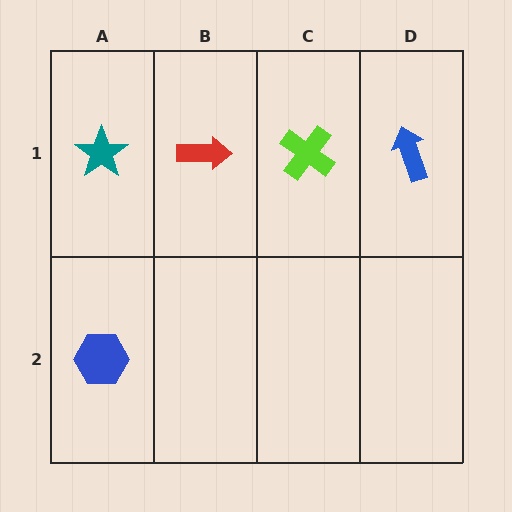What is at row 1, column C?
A lime cross.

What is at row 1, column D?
A blue arrow.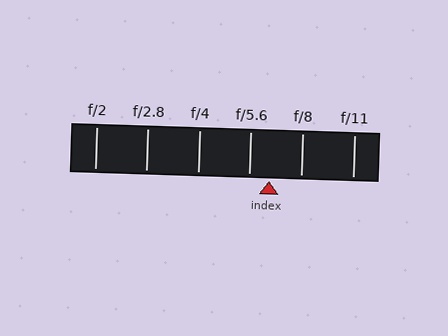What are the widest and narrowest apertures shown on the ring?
The widest aperture shown is f/2 and the narrowest is f/11.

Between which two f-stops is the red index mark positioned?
The index mark is between f/5.6 and f/8.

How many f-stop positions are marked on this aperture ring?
There are 6 f-stop positions marked.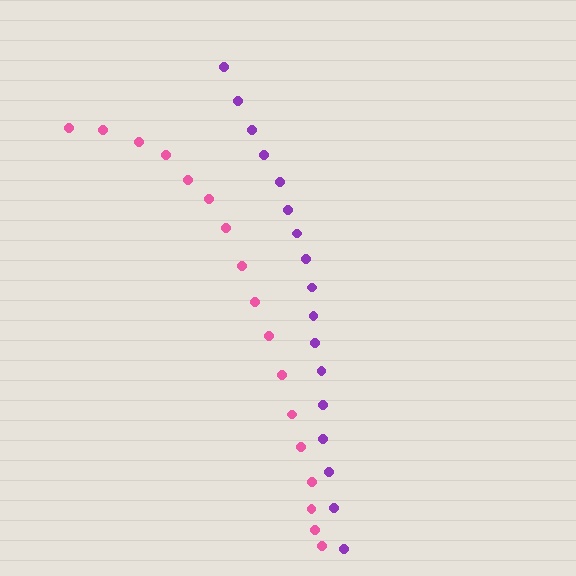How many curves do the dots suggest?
There are 2 distinct paths.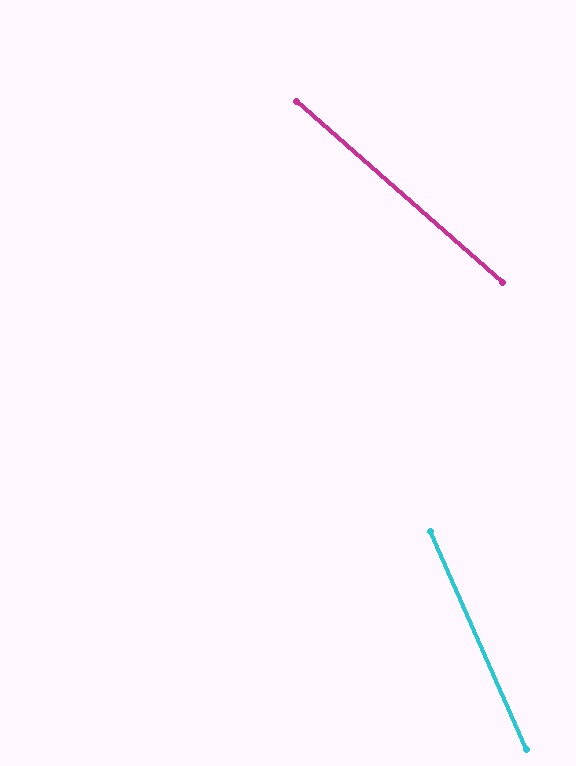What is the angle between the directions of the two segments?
Approximately 25 degrees.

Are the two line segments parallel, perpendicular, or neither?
Neither parallel nor perpendicular — they differ by about 25°.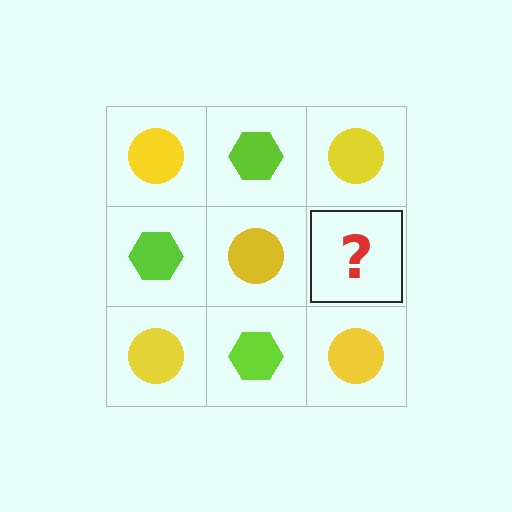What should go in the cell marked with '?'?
The missing cell should contain a lime hexagon.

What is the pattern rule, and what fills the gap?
The rule is that it alternates yellow circle and lime hexagon in a checkerboard pattern. The gap should be filled with a lime hexagon.